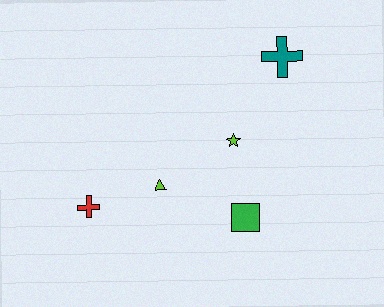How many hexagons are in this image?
There are no hexagons.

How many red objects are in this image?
There is 1 red object.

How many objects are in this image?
There are 5 objects.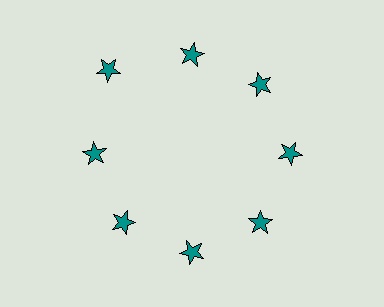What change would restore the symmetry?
The symmetry would be restored by moving it inward, back onto the ring so that all 8 stars sit at equal angles and equal distance from the center.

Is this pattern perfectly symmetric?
No. The 8 teal stars are arranged in a ring, but one element near the 10 o'clock position is pushed outward from the center, breaking the 8-fold rotational symmetry.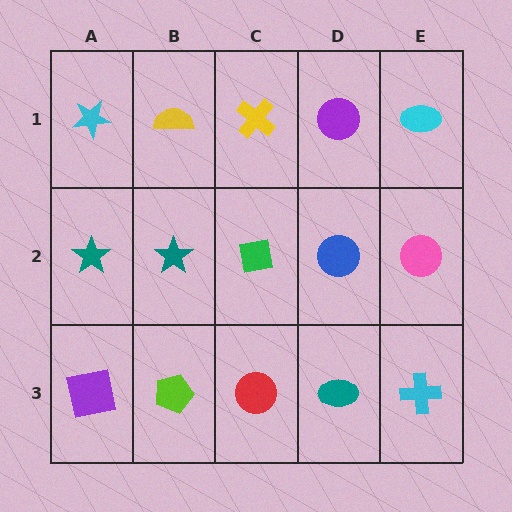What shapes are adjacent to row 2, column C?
A yellow cross (row 1, column C), a red circle (row 3, column C), a teal star (row 2, column B), a blue circle (row 2, column D).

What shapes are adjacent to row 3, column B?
A teal star (row 2, column B), a purple square (row 3, column A), a red circle (row 3, column C).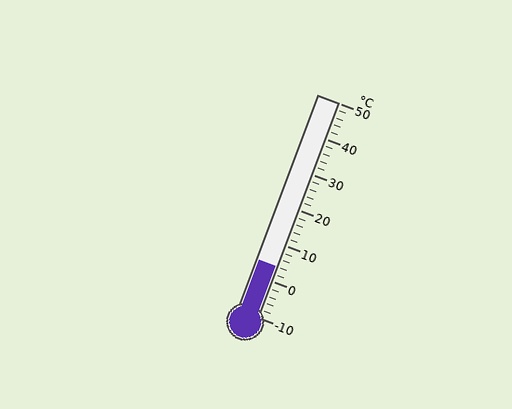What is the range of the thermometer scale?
The thermometer scale ranges from -10°C to 50°C.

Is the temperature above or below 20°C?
The temperature is below 20°C.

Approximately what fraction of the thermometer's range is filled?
The thermometer is filled to approximately 25% of its range.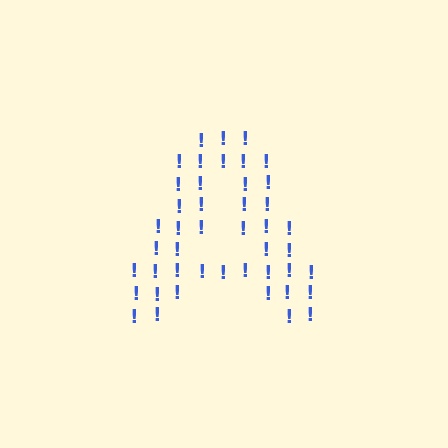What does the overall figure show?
The overall figure shows the letter A.